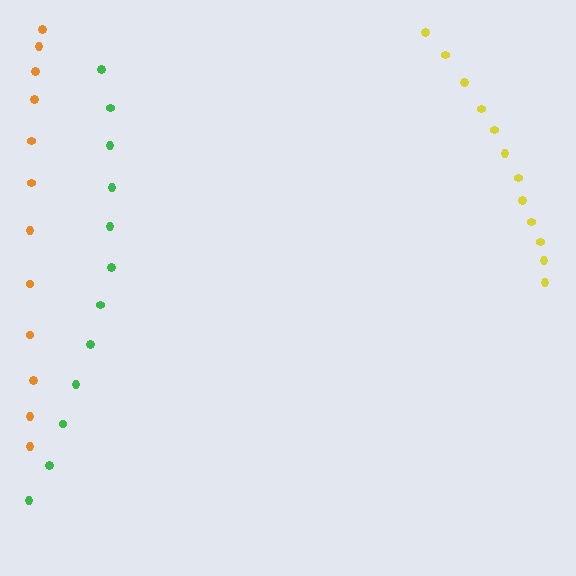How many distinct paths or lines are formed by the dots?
There are 3 distinct paths.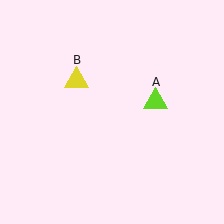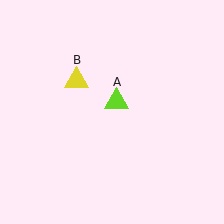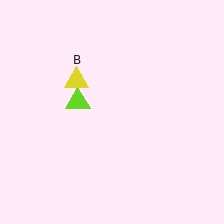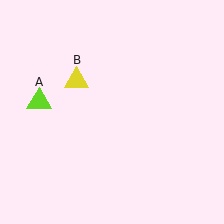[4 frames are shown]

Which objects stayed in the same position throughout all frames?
Yellow triangle (object B) remained stationary.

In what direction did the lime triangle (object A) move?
The lime triangle (object A) moved left.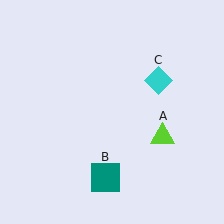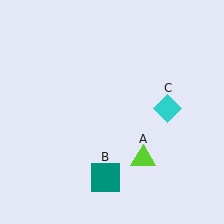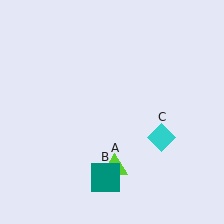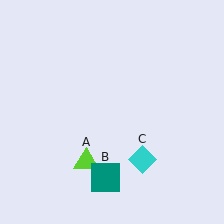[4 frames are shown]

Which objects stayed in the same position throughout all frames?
Teal square (object B) remained stationary.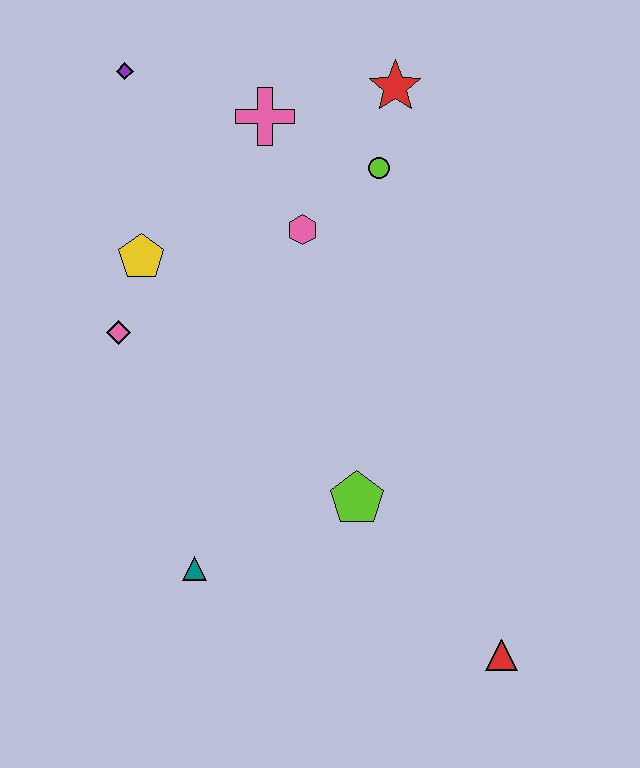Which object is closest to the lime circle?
The red star is closest to the lime circle.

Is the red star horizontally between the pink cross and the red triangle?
Yes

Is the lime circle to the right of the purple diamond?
Yes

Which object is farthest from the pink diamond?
The red triangle is farthest from the pink diamond.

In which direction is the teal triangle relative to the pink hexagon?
The teal triangle is below the pink hexagon.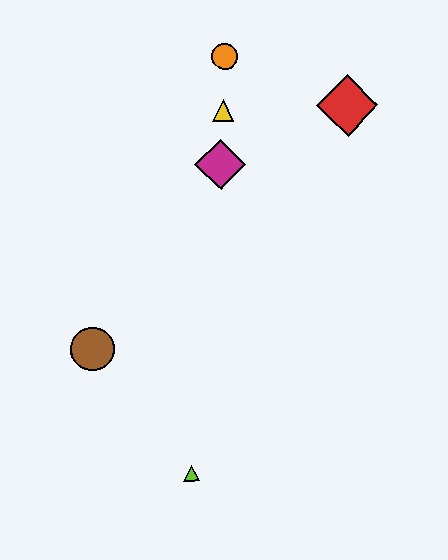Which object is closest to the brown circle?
The lime triangle is closest to the brown circle.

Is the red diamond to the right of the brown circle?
Yes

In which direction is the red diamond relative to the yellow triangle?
The red diamond is to the right of the yellow triangle.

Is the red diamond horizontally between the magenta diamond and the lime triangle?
No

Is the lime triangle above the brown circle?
No